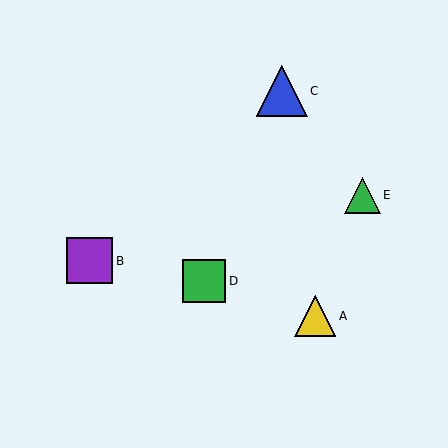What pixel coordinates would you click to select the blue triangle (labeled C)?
Click at (282, 91) to select the blue triangle C.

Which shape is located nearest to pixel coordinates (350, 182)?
The green triangle (labeled E) at (362, 195) is nearest to that location.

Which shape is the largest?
The blue triangle (labeled C) is the largest.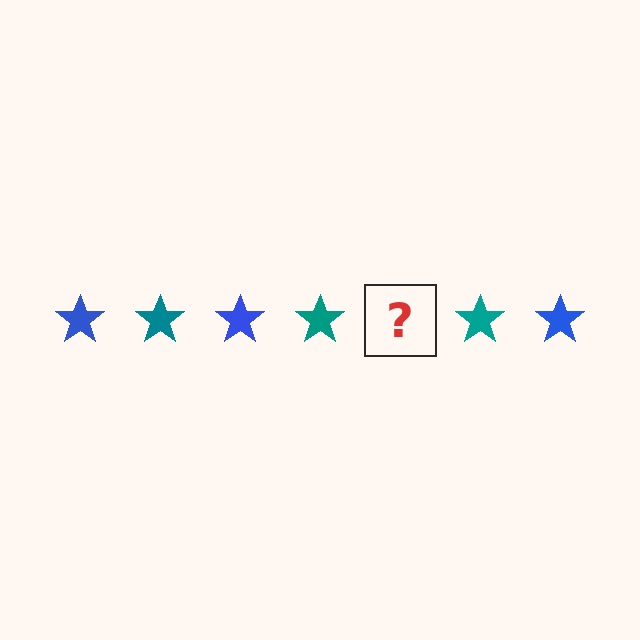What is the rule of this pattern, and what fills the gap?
The rule is that the pattern cycles through blue, teal stars. The gap should be filled with a blue star.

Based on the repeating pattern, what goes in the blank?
The blank should be a blue star.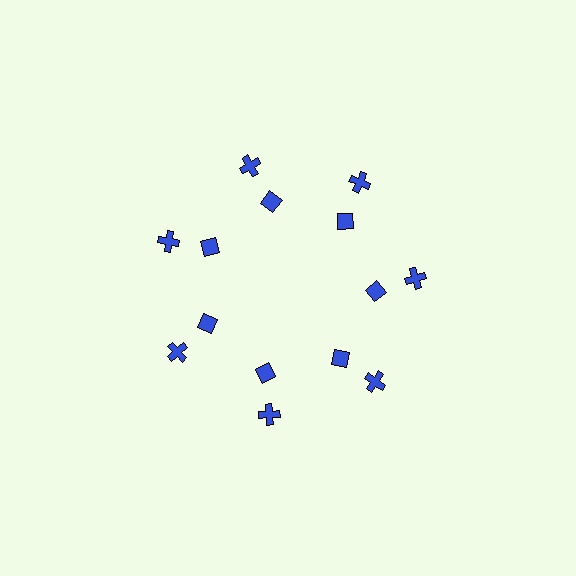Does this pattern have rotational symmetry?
Yes, this pattern has 7-fold rotational symmetry. It looks the same after rotating 51 degrees around the center.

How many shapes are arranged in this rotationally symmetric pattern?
There are 14 shapes, arranged in 7 groups of 2.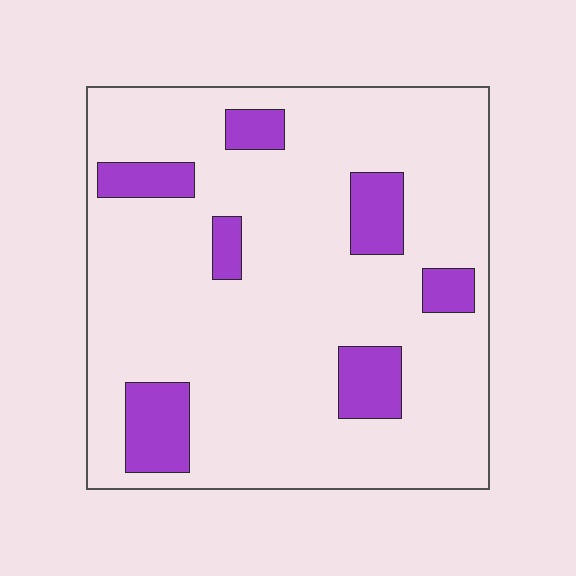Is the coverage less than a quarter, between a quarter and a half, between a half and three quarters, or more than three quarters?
Less than a quarter.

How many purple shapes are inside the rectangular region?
7.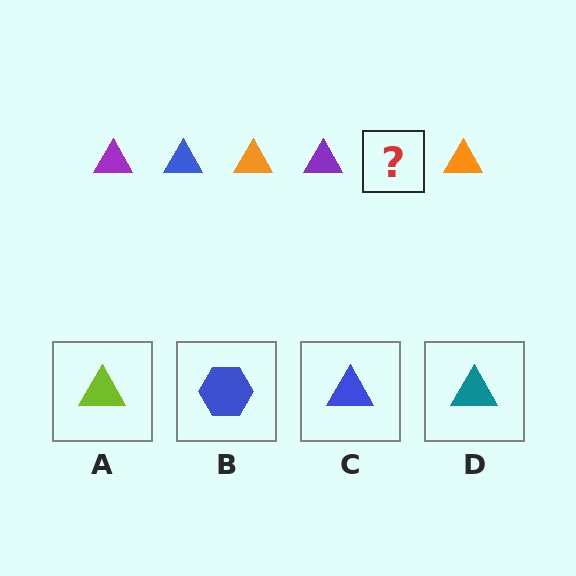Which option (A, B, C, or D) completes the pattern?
C.